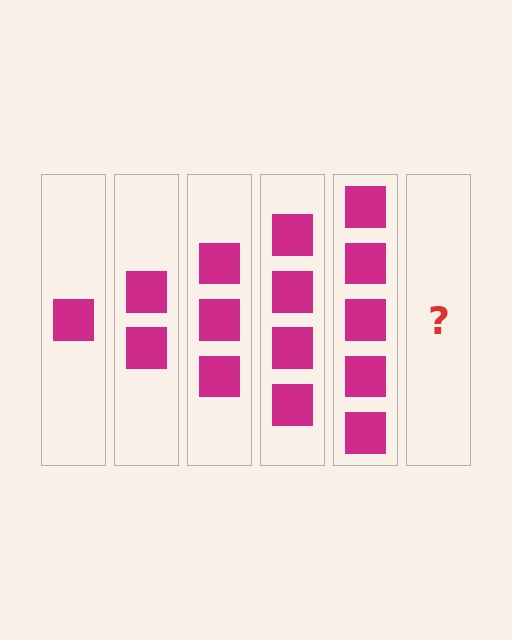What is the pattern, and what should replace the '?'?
The pattern is that each step adds one more square. The '?' should be 6 squares.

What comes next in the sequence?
The next element should be 6 squares.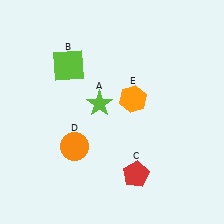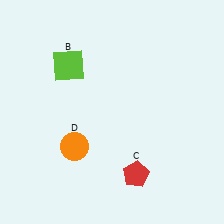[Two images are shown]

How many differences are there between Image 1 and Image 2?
There are 2 differences between the two images.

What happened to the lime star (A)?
The lime star (A) was removed in Image 2. It was in the top-left area of Image 1.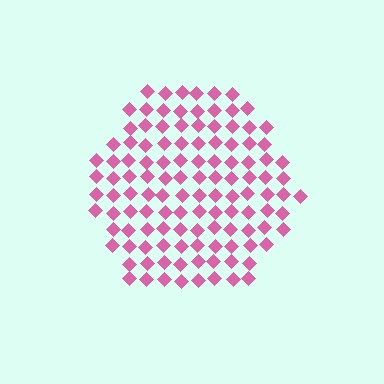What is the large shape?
The large shape is a hexagon.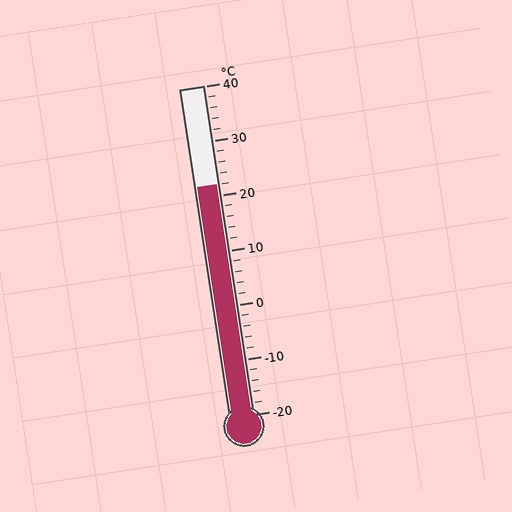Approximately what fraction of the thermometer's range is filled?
The thermometer is filled to approximately 70% of its range.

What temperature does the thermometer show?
The thermometer shows approximately 22°C.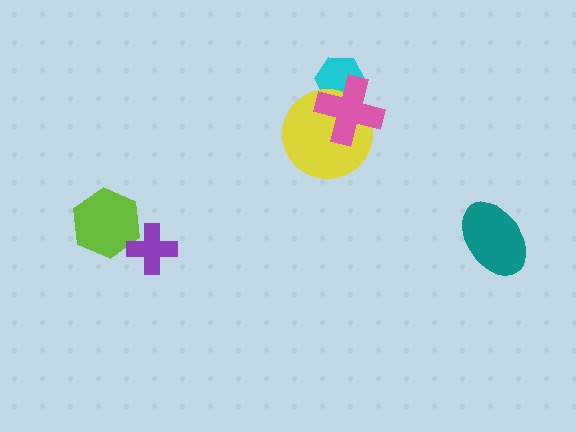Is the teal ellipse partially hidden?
No, no other shape covers it.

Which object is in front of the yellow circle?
The pink cross is in front of the yellow circle.